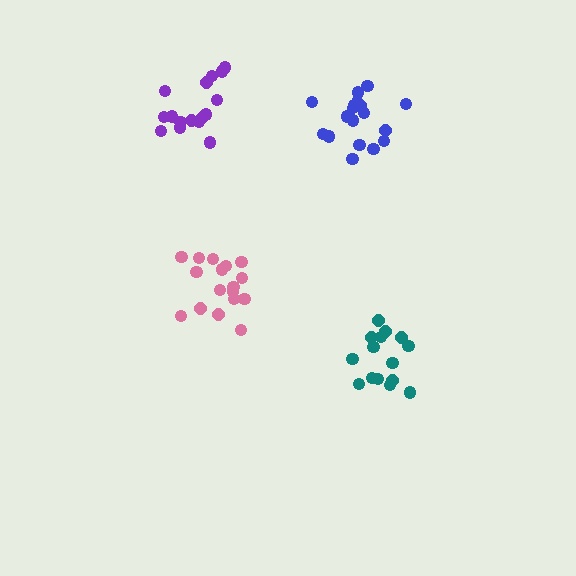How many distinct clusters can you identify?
There are 4 distinct clusters.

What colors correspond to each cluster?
The clusters are colored: blue, purple, pink, teal.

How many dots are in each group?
Group 1: 18 dots, Group 2: 16 dots, Group 3: 17 dots, Group 4: 15 dots (66 total).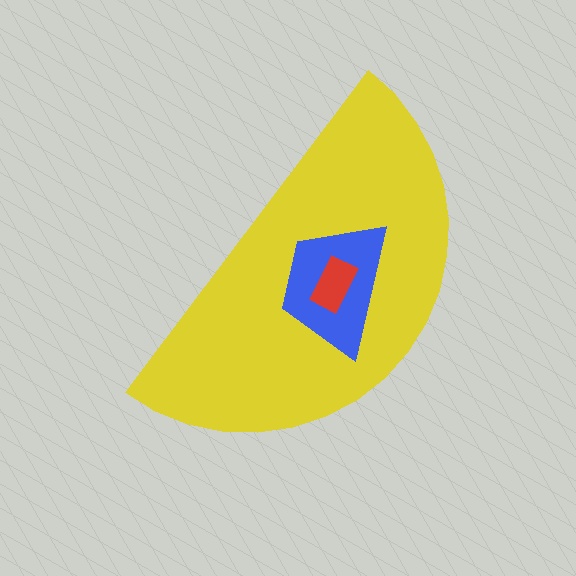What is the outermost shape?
The yellow semicircle.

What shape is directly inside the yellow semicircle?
The blue trapezoid.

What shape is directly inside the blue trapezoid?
The red rectangle.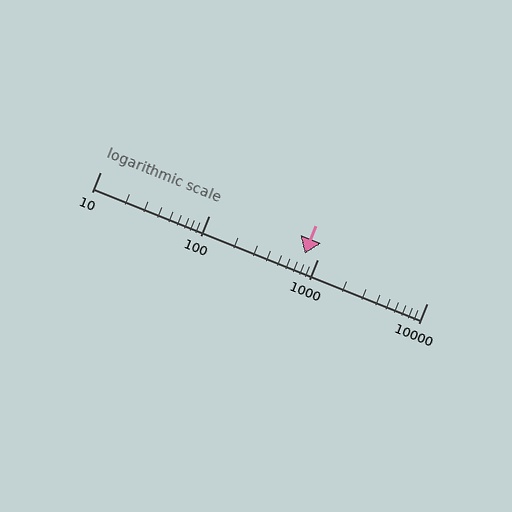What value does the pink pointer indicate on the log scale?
The pointer indicates approximately 750.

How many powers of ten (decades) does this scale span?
The scale spans 3 decades, from 10 to 10000.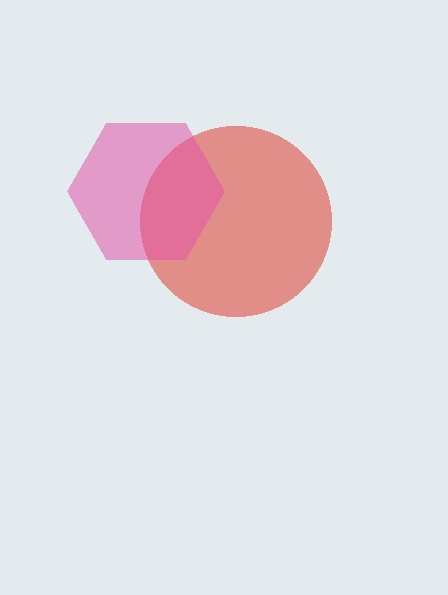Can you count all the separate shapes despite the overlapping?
Yes, there are 2 separate shapes.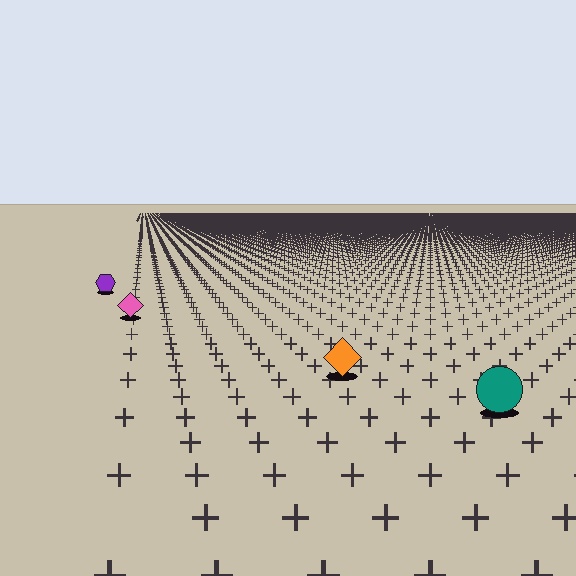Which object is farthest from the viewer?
The purple hexagon is farthest from the viewer. It appears smaller and the ground texture around it is denser.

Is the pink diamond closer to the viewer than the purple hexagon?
Yes. The pink diamond is closer — you can tell from the texture gradient: the ground texture is coarser near it.